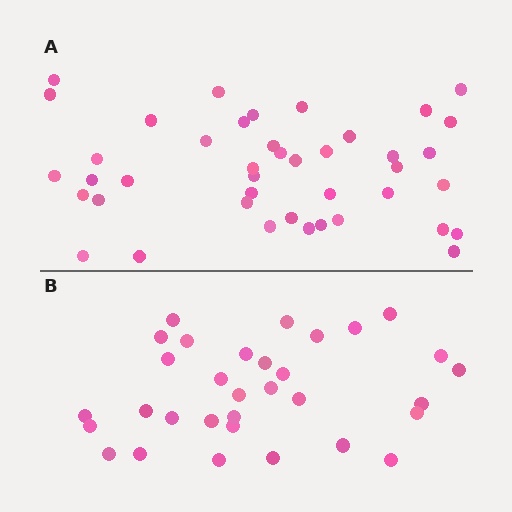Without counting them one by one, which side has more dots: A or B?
Region A (the top region) has more dots.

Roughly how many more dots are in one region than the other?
Region A has roughly 10 or so more dots than region B.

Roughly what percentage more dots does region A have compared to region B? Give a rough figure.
About 30% more.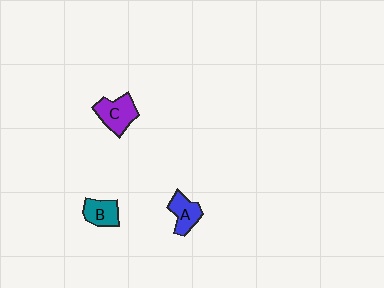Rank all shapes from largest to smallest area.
From largest to smallest: C (purple), A (blue), B (teal).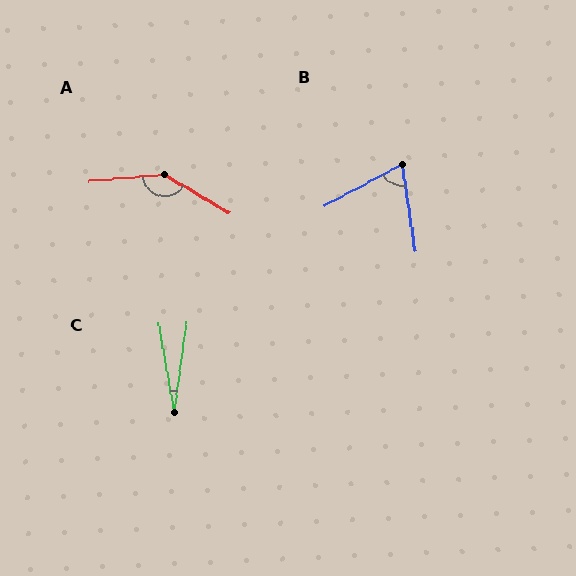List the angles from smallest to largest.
C (17°), B (70°), A (144°).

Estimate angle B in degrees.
Approximately 70 degrees.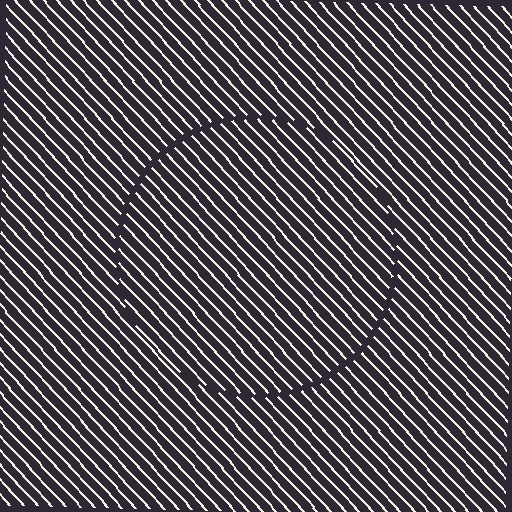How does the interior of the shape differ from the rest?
The interior of the shape contains the same grating, shifted by half a period — the contour is defined by the phase discontinuity where line-ends from the inner and outer gratings abut.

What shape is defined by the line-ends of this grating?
An illusory circle. The interior of the shape contains the same grating, shifted by half a period — the contour is defined by the phase discontinuity where line-ends from the inner and outer gratings abut.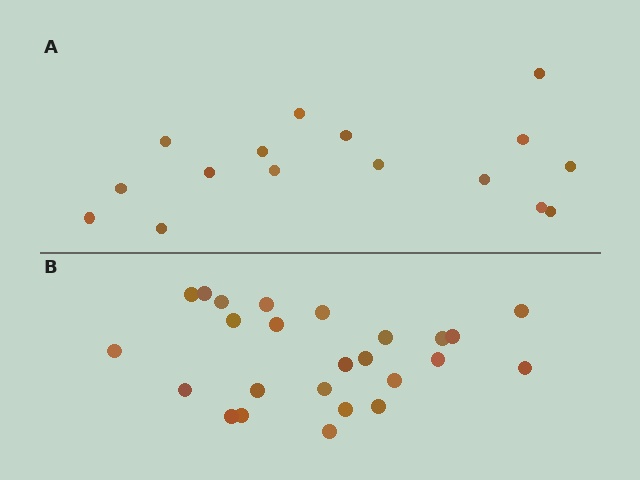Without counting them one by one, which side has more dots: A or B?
Region B (the bottom region) has more dots.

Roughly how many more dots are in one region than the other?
Region B has roughly 8 or so more dots than region A.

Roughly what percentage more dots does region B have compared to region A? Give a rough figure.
About 55% more.